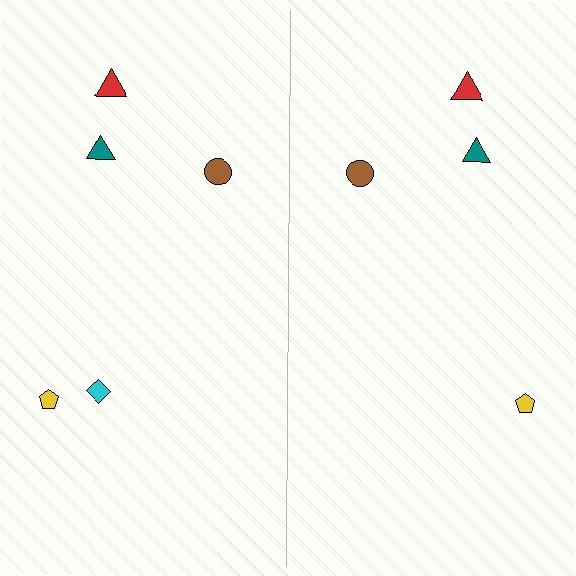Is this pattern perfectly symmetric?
No, the pattern is not perfectly symmetric. A cyan diamond is missing from the right side.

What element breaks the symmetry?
A cyan diamond is missing from the right side.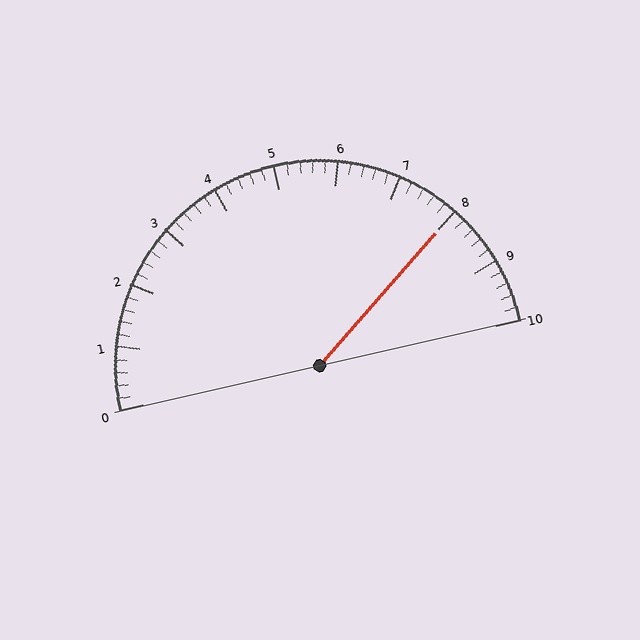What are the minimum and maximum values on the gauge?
The gauge ranges from 0 to 10.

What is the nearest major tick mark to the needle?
The nearest major tick mark is 8.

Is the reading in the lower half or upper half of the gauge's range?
The reading is in the upper half of the range (0 to 10).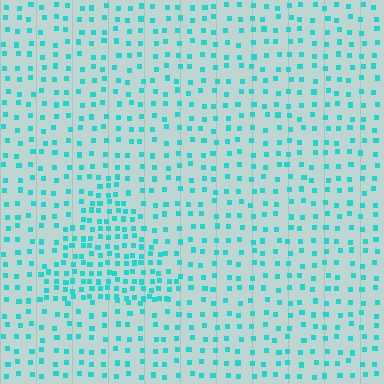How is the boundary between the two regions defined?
The boundary is defined by a change in element density (approximately 2.0x ratio). All elements are the same color, size, and shape.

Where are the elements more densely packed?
The elements are more densely packed inside the triangle boundary.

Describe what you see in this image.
The image contains small cyan elements arranged at two different densities. A triangle-shaped region is visible where the elements are more densely packed than the surrounding area.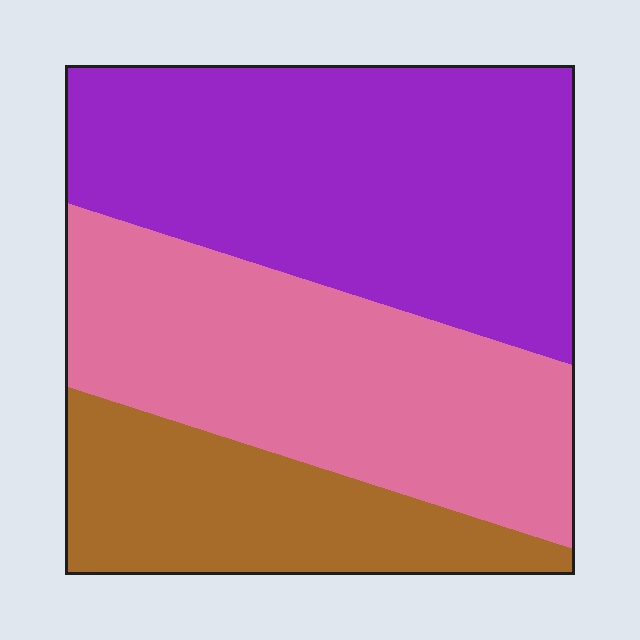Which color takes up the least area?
Brown, at roughly 20%.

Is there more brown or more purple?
Purple.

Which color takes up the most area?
Purple, at roughly 45%.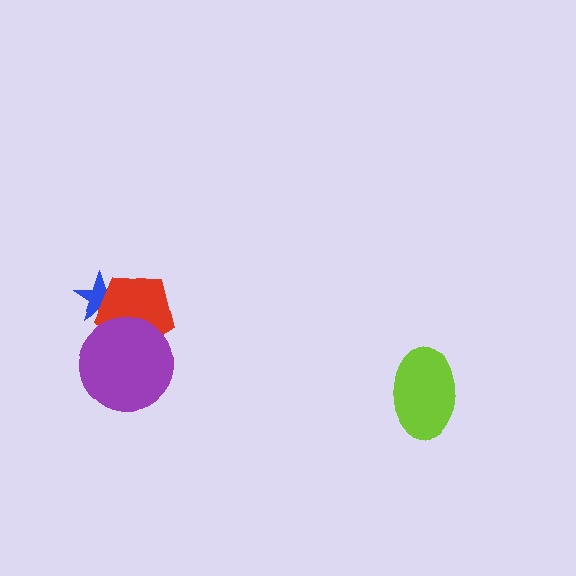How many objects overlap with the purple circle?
1 object overlaps with the purple circle.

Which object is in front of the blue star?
The red pentagon is in front of the blue star.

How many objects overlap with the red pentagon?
2 objects overlap with the red pentagon.